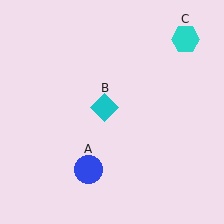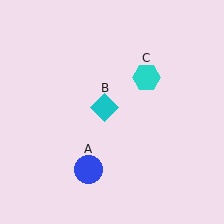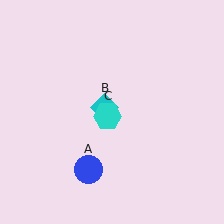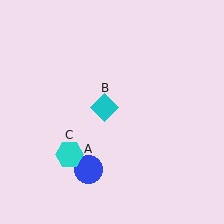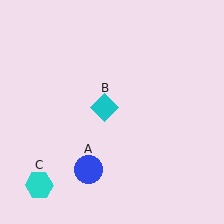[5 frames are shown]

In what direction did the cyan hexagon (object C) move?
The cyan hexagon (object C) moved down and to the left.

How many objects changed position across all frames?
1 object changed position: cyan hexagon (object C).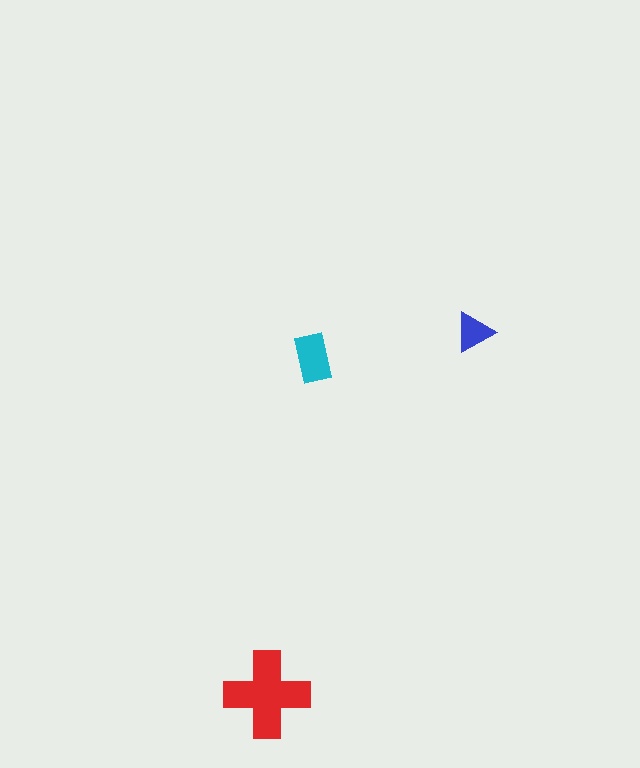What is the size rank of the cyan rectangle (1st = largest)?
2nd.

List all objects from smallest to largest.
The blue triangle, the cyan rectangle, the red cross.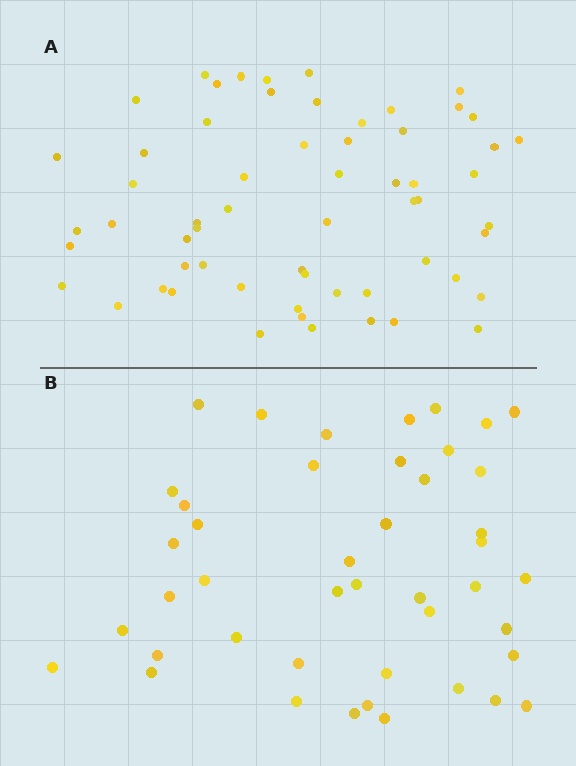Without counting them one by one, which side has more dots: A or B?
Region A (the top region) has more dots.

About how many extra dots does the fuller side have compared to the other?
Region A has approximately 15 more dots than region B.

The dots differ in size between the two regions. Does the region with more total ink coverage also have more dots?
No. Region B has more total ink coverage because its dots are larger, but region A actually contains more individual dots. Total area can be misleading — the number of items is what matters here.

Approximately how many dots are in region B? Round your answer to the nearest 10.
About 40 dots. (The exact count is 44, which rounds to 40.)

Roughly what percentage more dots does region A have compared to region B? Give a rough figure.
About 35% more.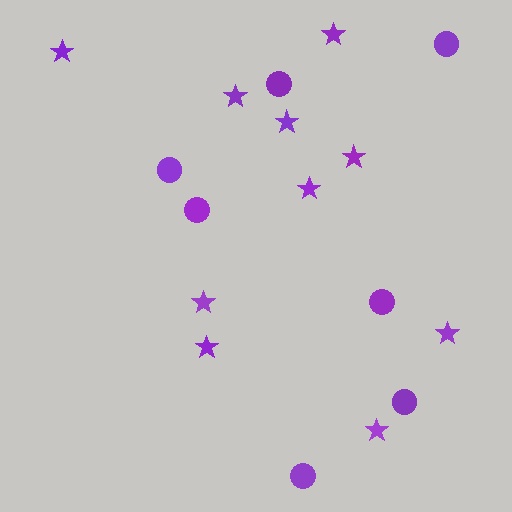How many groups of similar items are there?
There are 2 groups: one group of circles (7) and one group of stars (10).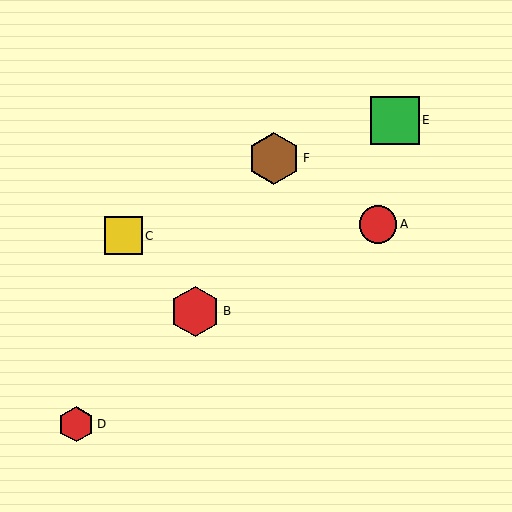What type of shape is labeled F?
Shape F is a brown hexagon.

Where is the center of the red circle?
The center of the red circle is at (378, 224).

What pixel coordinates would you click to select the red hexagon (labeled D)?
Click at (76, 424) to select the red hexagon D.